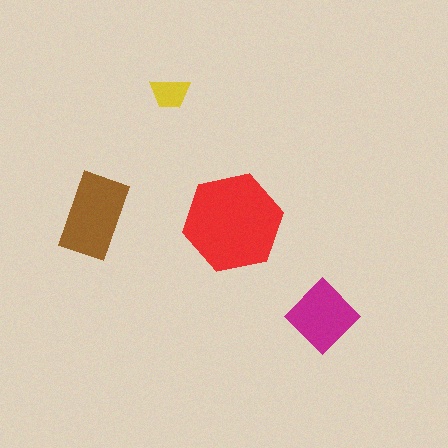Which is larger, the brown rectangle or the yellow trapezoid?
The brown rectangle.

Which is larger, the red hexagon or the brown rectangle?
The red hexagon.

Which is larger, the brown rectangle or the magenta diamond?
The brown rectangle.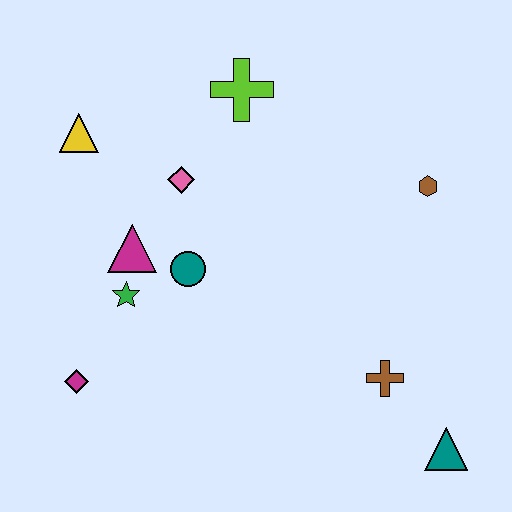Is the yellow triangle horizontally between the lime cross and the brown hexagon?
No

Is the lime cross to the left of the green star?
No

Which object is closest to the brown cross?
The teal triangle is closest to the brown cross.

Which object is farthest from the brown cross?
The yellow triangle is farthest from the brown cross.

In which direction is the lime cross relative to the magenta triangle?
The lime cross is above the magenta triangle.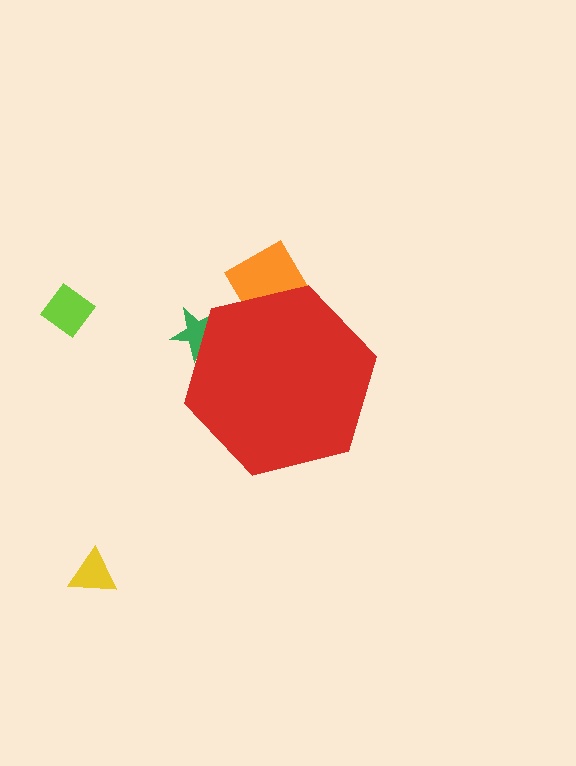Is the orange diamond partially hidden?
Yes, the orange diamond is partially hidden behind the red hexagon.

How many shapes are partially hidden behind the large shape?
2 shapes are partially hidden.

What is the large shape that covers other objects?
A red hexagon.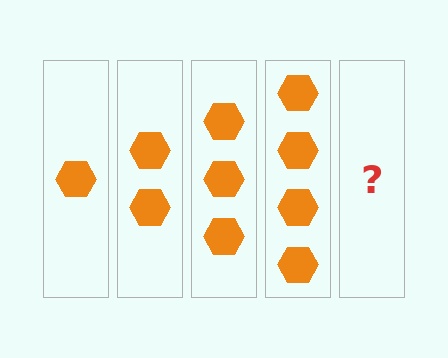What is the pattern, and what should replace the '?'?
The pattern is that each step adds one more hexagon. The '?' should be 5 hexagons.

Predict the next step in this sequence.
The next step is 5 hexagons.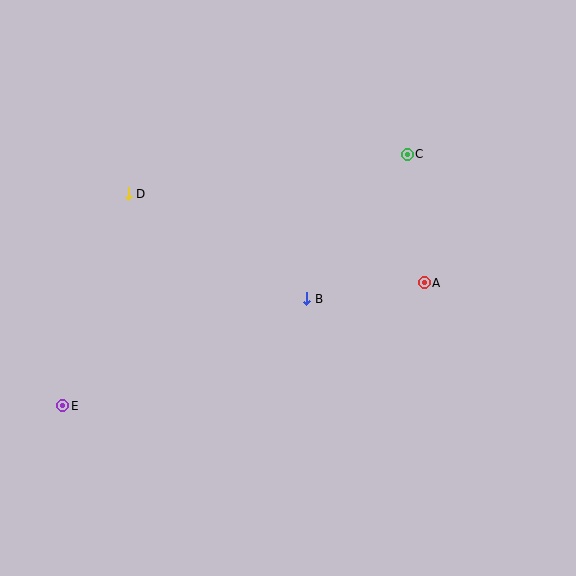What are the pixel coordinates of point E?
Point E is at (63, 406).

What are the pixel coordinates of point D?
Point D is at (128, 194).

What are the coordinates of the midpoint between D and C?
The midpoint between D and C is at (268, 174).